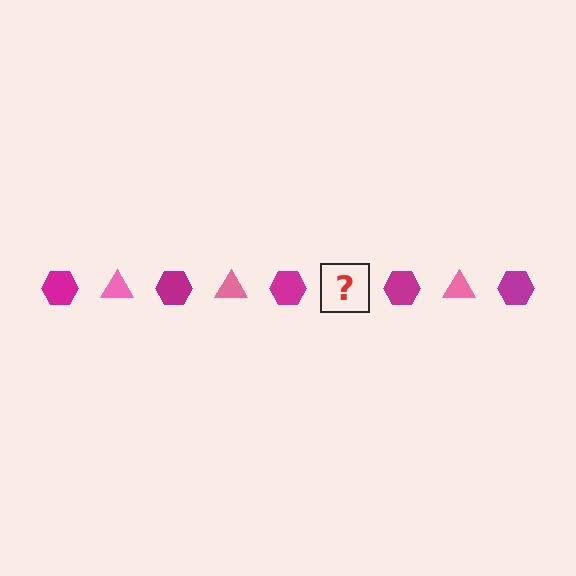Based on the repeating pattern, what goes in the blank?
The blank should be a pink triangle.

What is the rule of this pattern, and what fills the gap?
The rule is that the pattern alternates between magenta hexagon and pink triangle. The gap should be filled with a pink triangle.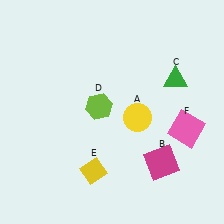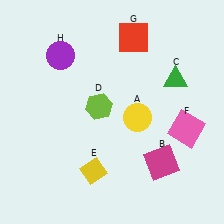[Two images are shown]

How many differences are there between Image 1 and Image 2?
There are 2 differences between the two images.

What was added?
A red square (G), a purple circle (H) were added in Image 2.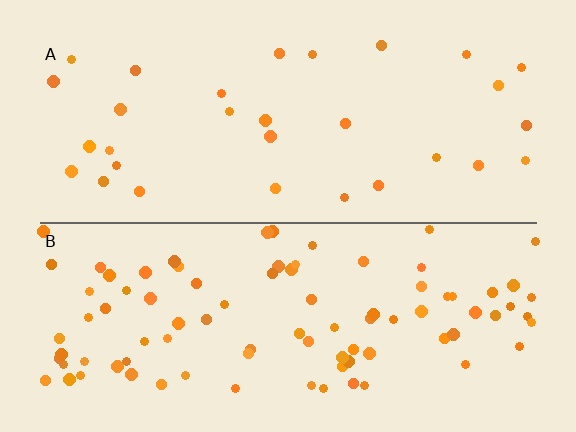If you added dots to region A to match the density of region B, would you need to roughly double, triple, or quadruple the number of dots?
Approximately triple.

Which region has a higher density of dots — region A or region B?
B (the bottom).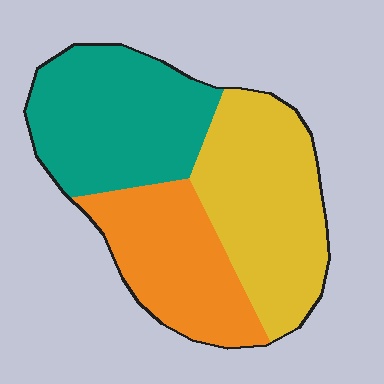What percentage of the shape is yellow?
Yellow takes up about three eighths (3/8) of the shape.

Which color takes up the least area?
Orange, at roughly 30%.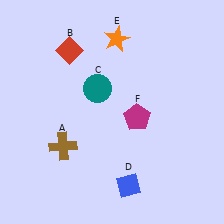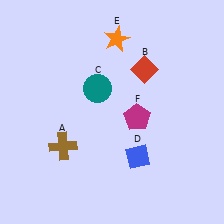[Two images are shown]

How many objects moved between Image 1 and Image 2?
2 objects moved between the two images.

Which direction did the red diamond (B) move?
The red diamond (B) moved right.